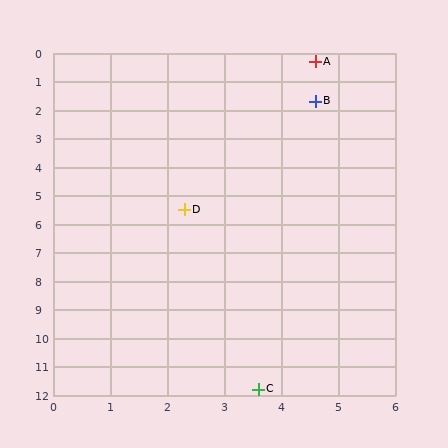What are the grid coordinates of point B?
Point B is at approximately (4.6, 1.7).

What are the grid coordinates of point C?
Point C is at approximately (3.6, 11.8).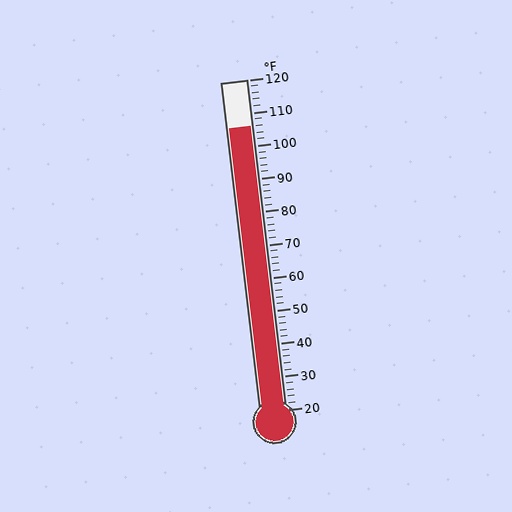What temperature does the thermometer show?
The thermometer shows approximately 106°F.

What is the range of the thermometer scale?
The thermometer scale ranges from 20°F to 120°F.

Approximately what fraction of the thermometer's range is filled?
The thermometer is filled to approximately 85% of its range.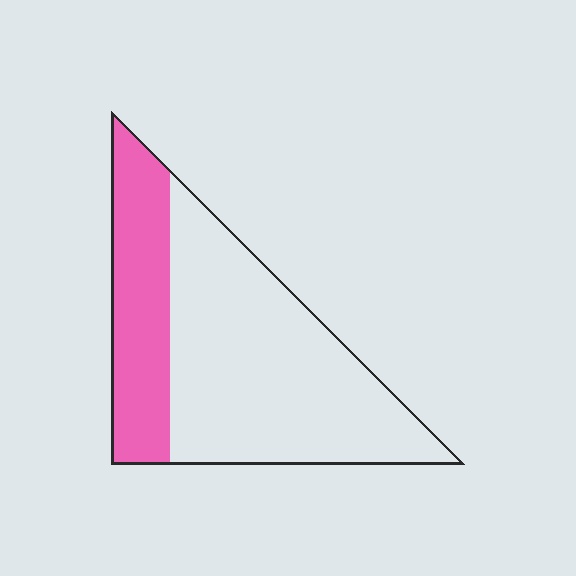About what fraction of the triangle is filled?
About one third (1/3).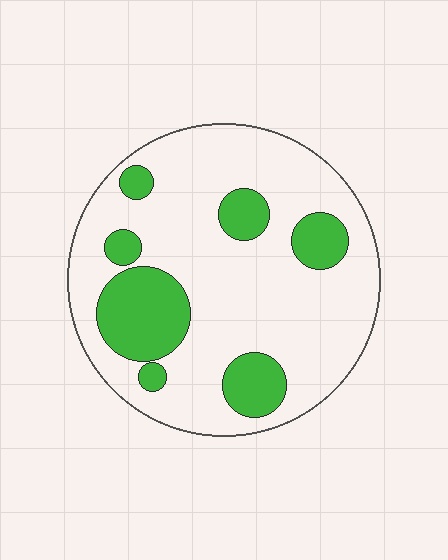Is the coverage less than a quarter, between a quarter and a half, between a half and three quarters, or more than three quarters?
Less than a quarter.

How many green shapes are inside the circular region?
7.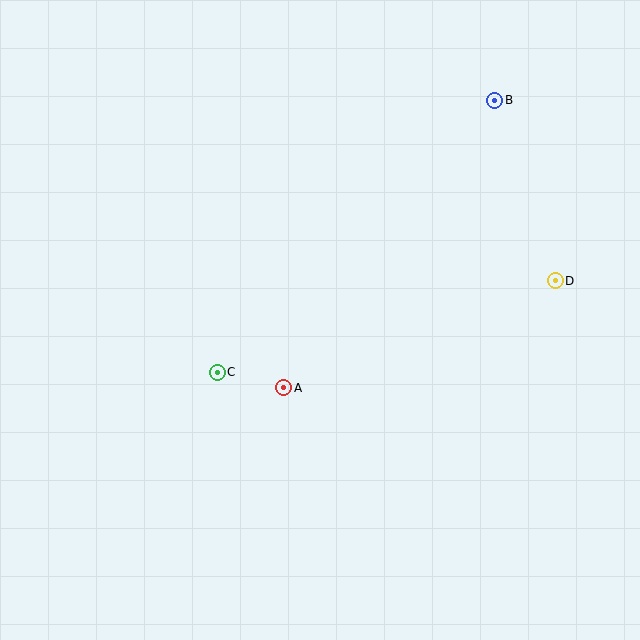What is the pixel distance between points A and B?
The distance between A and B is 357 pixels.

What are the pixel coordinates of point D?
Point D is at (555, 281).